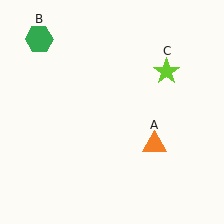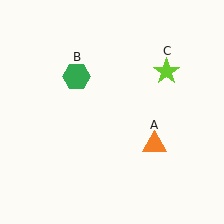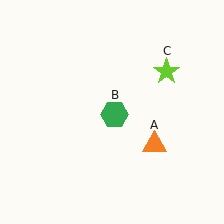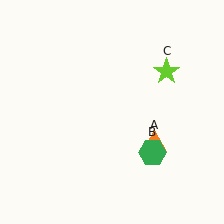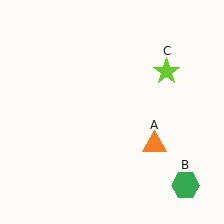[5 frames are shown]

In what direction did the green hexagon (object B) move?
The green hexagon (object B) moved down and to the right.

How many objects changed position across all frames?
1 object changed position: green hexagon (object B).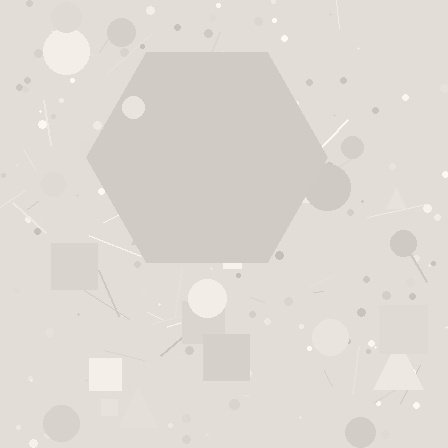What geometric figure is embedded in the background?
A hexagon is embedded in the background.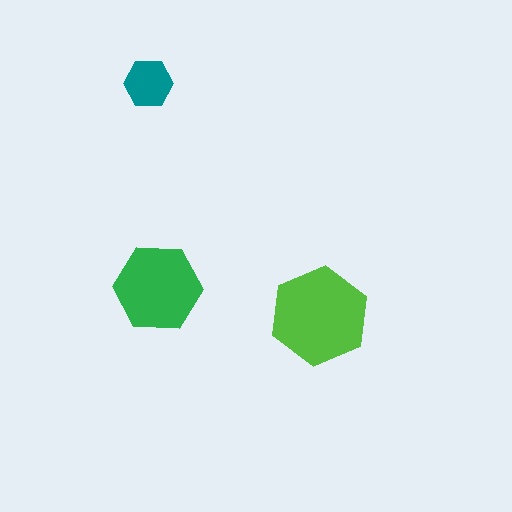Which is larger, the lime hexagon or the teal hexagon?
The lime one.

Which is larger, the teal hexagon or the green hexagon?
The green one.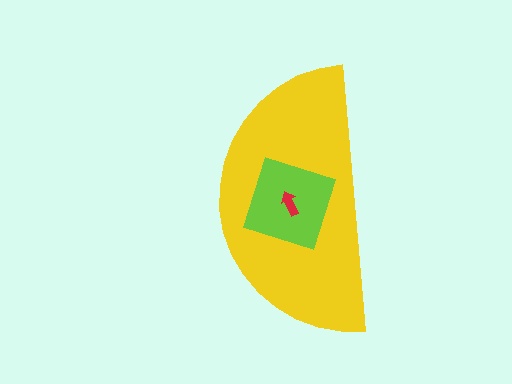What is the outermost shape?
The yellow semicircle.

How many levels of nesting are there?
3.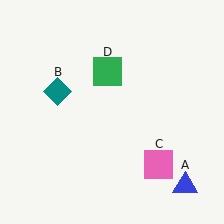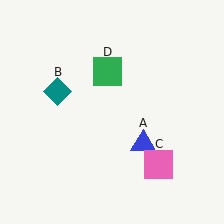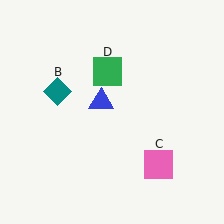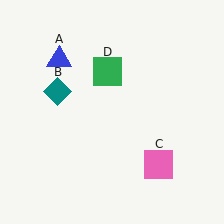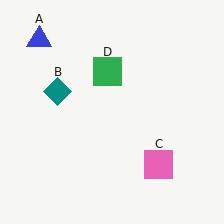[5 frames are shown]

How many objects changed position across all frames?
1 object changed position: blue triangle (object A).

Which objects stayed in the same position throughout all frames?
Teal diamond (object B) and pink square (object C) and green square (object D) remained stationary.